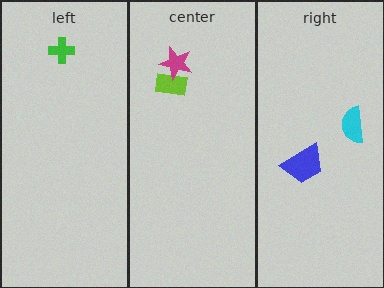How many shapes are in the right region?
2.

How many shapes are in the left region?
1.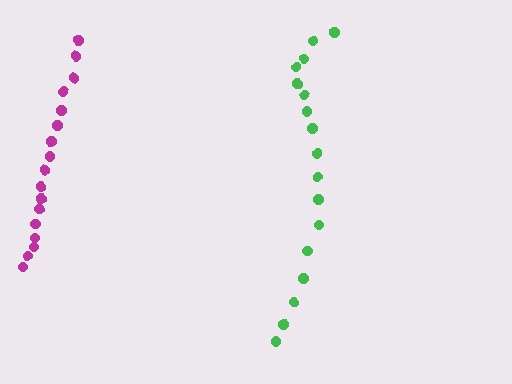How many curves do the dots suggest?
There are 2 distinct paths.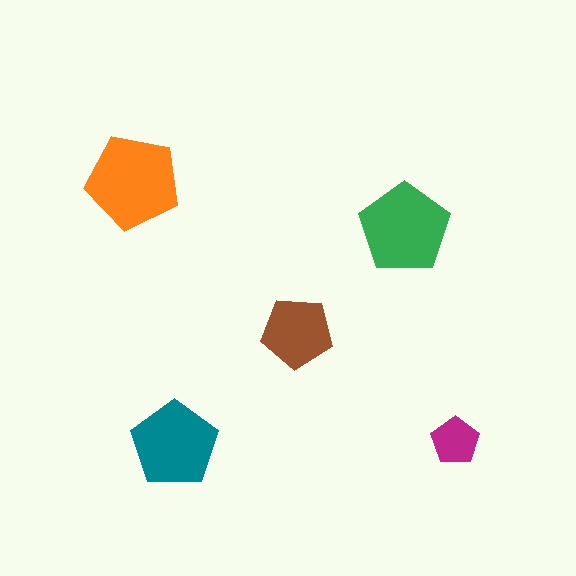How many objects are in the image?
There are 5 objects in the image.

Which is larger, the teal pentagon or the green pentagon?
The green one.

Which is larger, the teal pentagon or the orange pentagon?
The orange one.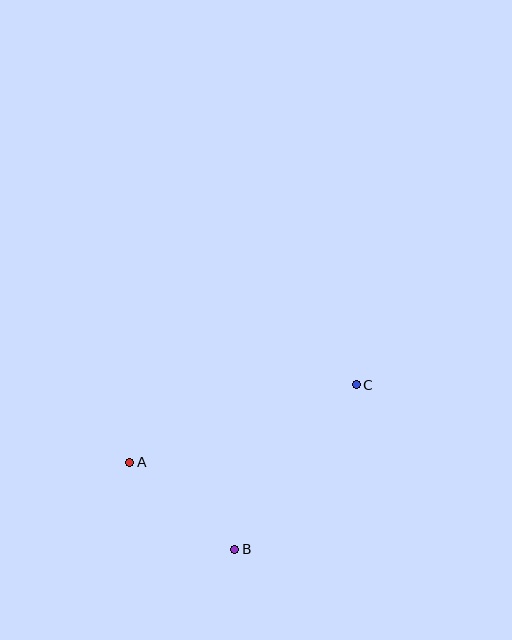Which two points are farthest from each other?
Points A and C are farthest from each other.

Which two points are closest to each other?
Points A and B are closest to each other.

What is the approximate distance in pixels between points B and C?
The distance between B and C is approximately 204 pixels.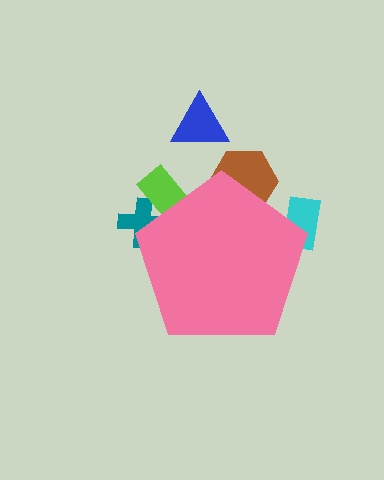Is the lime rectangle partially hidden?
Yes, the lime rectangle is partially hidden behind the pink pentagon.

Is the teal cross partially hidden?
Yes, the teal cross is partially hidden behind the pink pentagon.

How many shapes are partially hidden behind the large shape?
4 shapes are partially hidden.